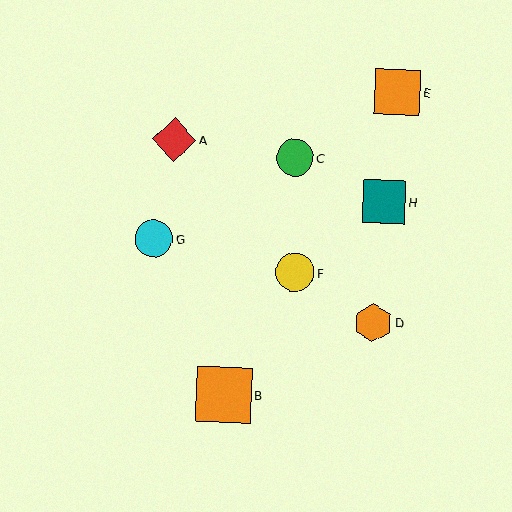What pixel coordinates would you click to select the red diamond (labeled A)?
Click at (174, 140) to select the red diamond A.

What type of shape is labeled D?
Shape D is an orange hexagon.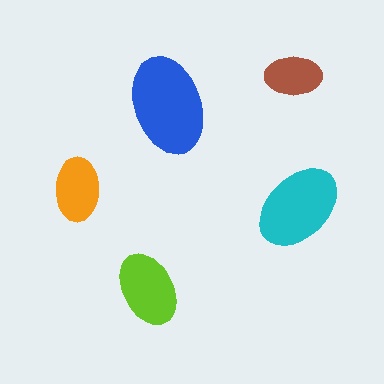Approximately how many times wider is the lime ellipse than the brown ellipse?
About 1.5 times wider.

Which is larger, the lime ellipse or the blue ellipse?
The blue one.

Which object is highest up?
The brown ellipse is topmost.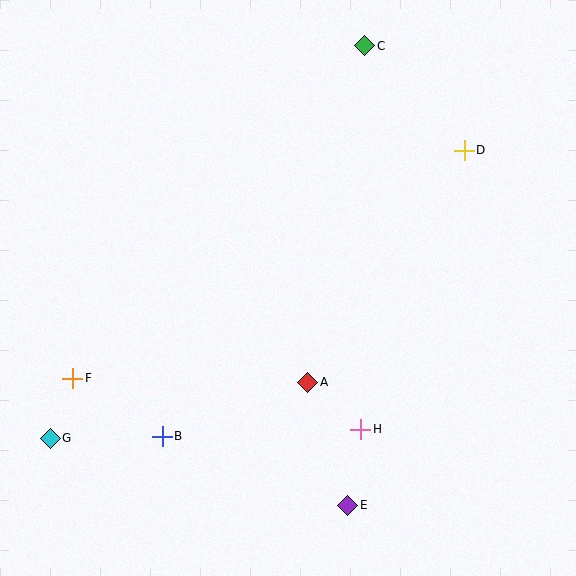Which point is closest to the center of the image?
Point A at (308, 382) is closest to the center.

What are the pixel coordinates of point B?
Point B is at (162, 436).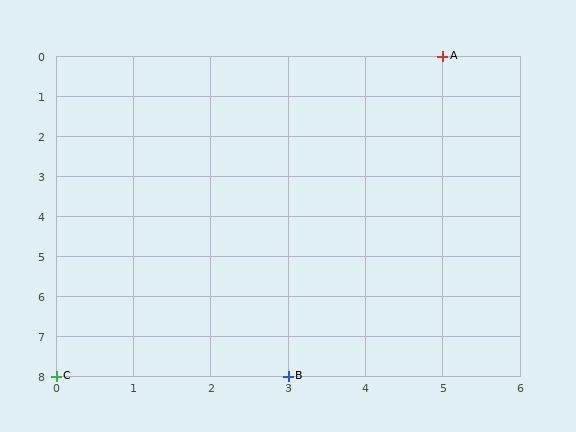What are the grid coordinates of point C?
Point C is at grid coordinates (0, 8).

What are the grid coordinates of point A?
Point A is at grid coordinates (5, 0).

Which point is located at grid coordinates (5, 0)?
Point A is at (5, 0).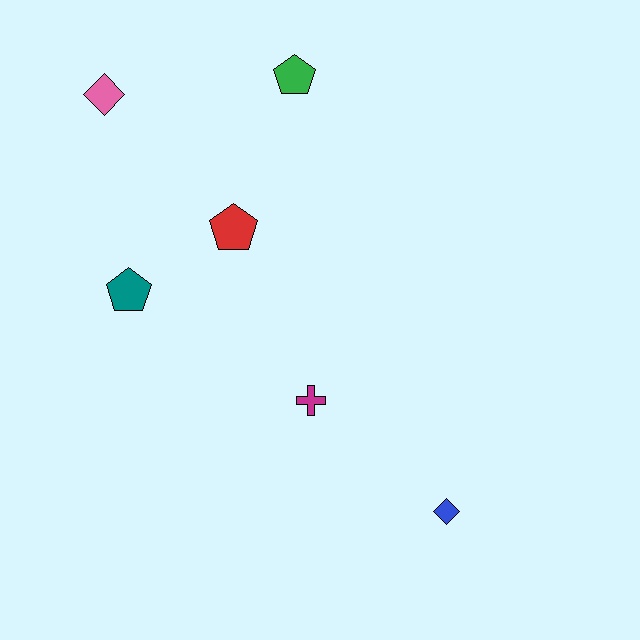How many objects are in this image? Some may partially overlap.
There are 6 objects.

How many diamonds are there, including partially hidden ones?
There are 2 diamonds.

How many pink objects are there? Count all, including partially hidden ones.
There is 1 pink object.